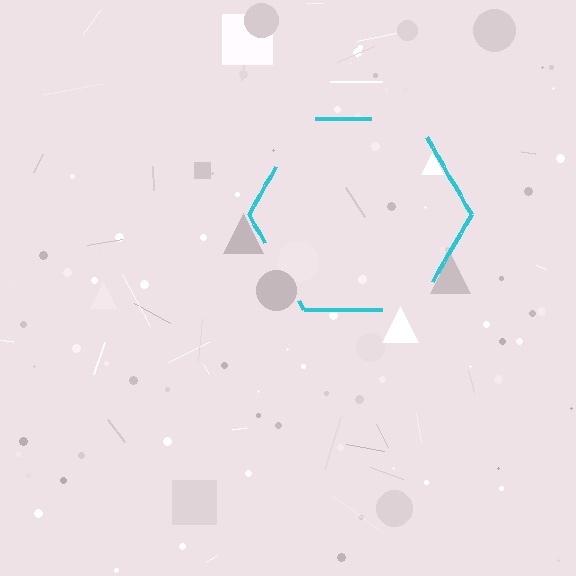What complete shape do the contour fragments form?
The contour fragments form a hexagon.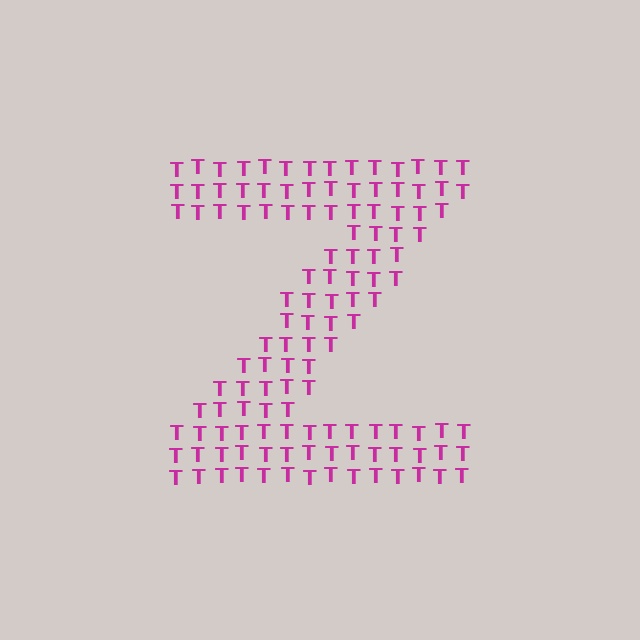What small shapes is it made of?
It is made of small letter T's.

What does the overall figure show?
The overall figure shows the letter Z.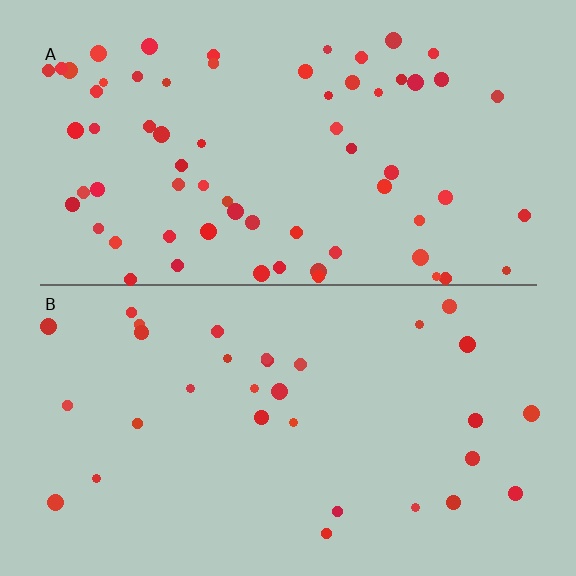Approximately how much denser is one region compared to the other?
Approximately 2.1× — region A over region B.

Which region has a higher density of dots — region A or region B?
A (the top).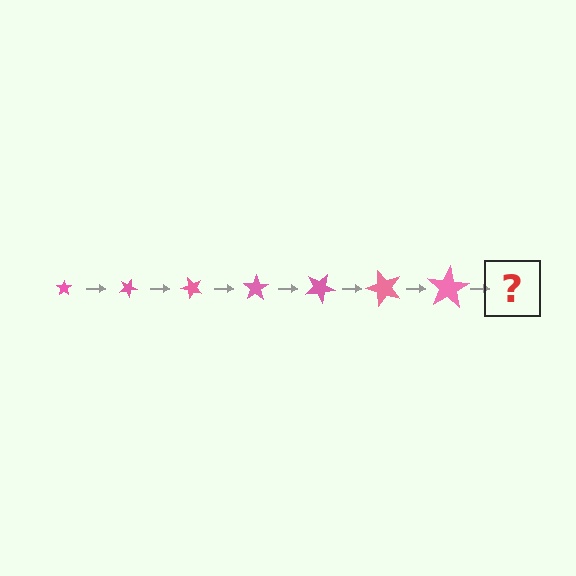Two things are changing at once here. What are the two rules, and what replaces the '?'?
The two rules are that the star grows larger each step and it rotates 25 degrees each step. The '?' should be a star, larger than the previous one and rotated 175 degrees from the start.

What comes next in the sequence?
The next element should be a star, larger than the previous one and rotated 175 degrees from the start.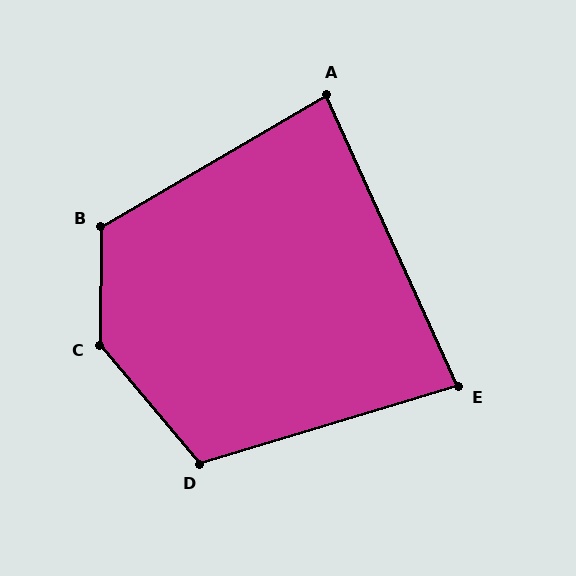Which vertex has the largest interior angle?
C, at approximately 139 degrees.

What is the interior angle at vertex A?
Approximately 84 degrees (acute).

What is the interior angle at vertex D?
Approximately 113 degrees (obtuse).